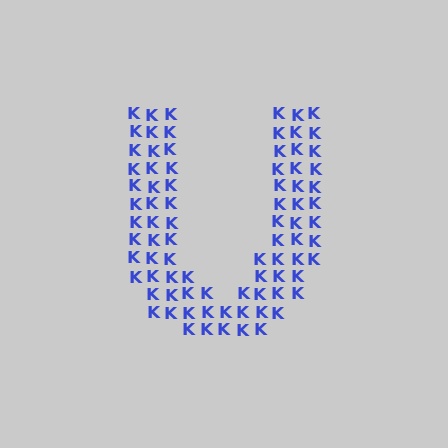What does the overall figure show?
The overall figure shows the letter U.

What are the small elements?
The small elements are letter K's.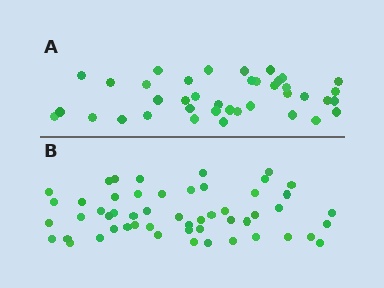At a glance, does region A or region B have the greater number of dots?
Region B (the bottom region) has more dots.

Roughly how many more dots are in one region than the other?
Region B has approximately 15 more dots than region A.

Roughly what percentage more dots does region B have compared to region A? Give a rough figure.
About 35% more.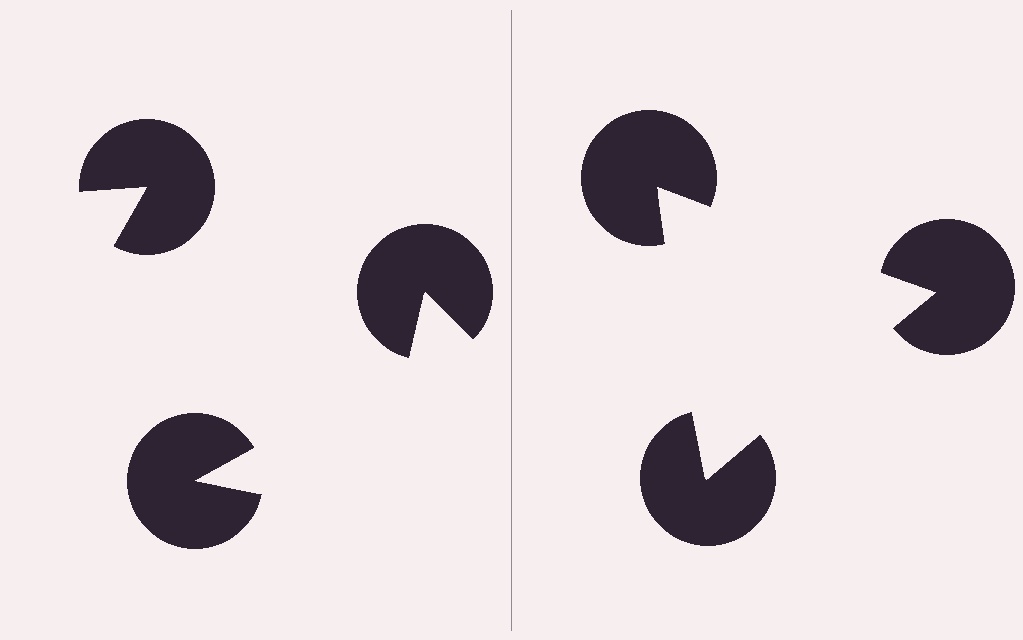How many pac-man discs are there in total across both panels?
6 — 3 on each side.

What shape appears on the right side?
An illusory triangle.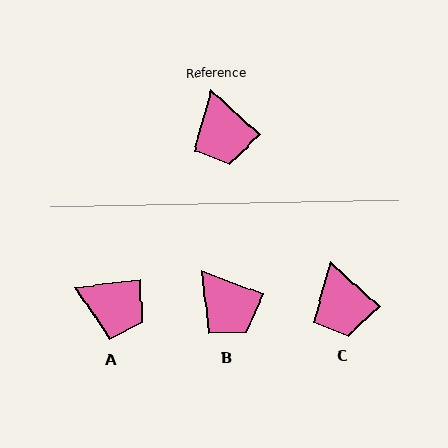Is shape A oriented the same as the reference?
No, it is off by about 49 degrees.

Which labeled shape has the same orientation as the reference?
C.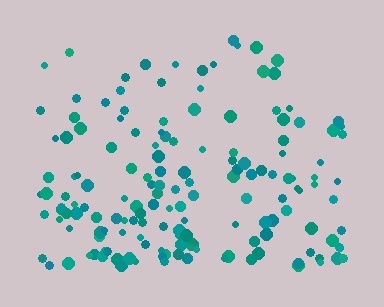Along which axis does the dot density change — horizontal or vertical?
Vertical.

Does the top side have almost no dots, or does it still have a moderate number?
Still a moderate number, just noticeably fewer than the bottom.